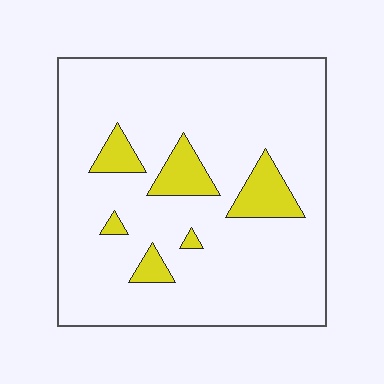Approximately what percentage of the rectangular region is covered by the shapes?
Approximately 10%.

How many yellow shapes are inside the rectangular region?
6.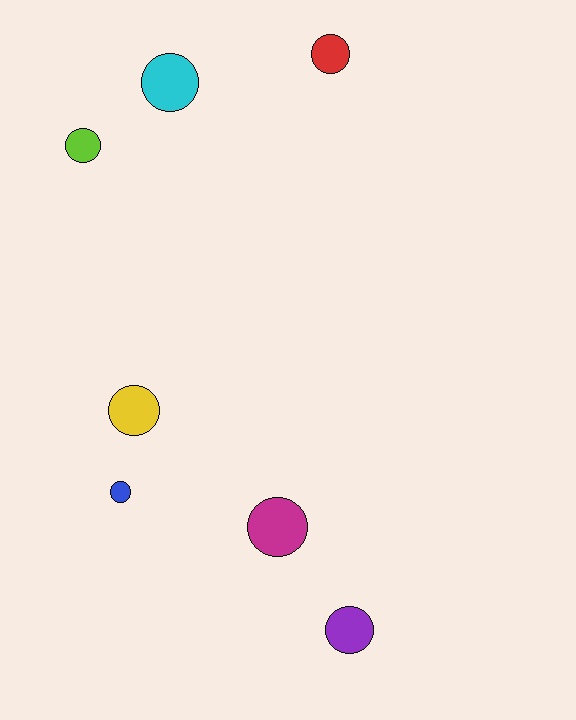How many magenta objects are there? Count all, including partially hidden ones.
There is 1 magenta object.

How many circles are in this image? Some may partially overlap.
There are 7 circles.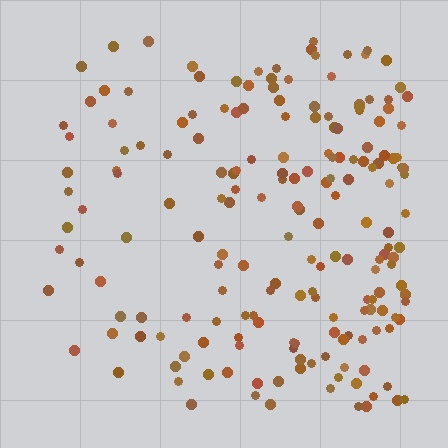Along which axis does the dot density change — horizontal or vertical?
Horizontal.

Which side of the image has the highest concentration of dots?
The right.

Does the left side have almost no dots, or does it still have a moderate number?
Still a moderate number, just noticeably fewer than the right.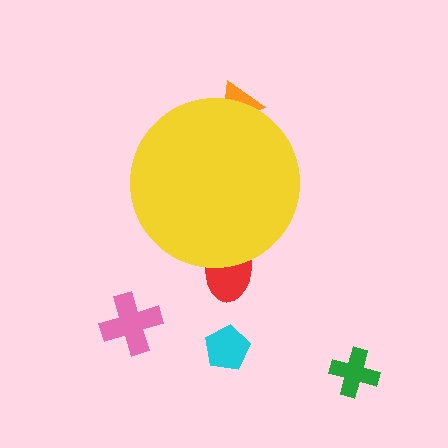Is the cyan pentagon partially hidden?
No, the cyan pentagon is fully visible.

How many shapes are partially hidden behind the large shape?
2 shapes are partially hidden.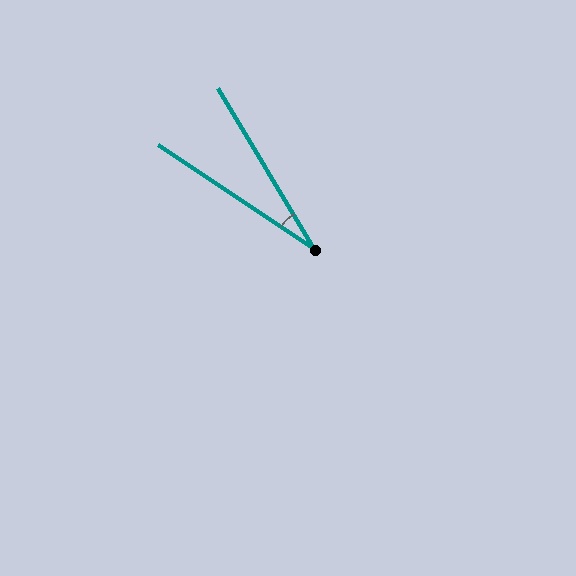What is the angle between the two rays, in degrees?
Approximately 25 degrees.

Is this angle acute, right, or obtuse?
It is acute.